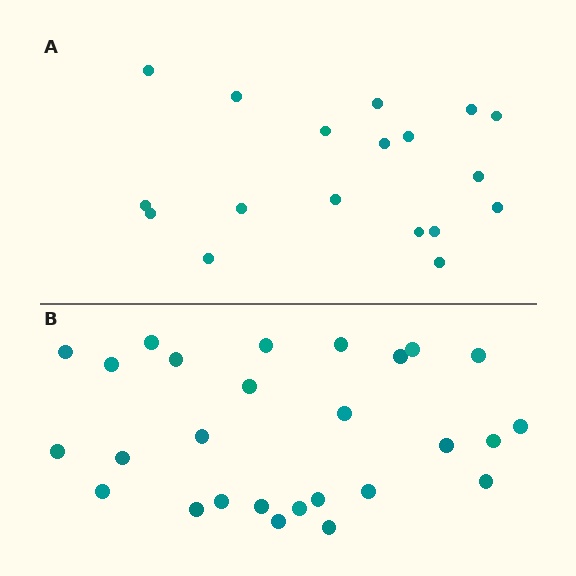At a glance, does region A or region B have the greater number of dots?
Region B (the bottom region) has more dots.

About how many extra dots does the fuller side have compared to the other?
Region B has roughly 8 or so more dots than region A.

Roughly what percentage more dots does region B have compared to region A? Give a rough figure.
About 50% more.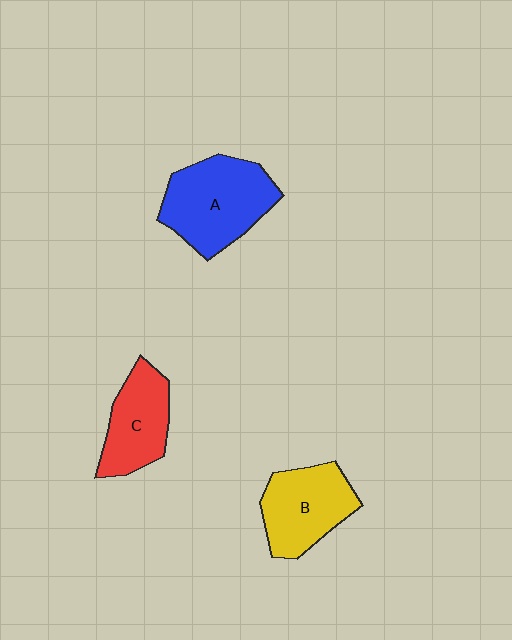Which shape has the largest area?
Shape A (blue).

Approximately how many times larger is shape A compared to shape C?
Approximately 1.4 times.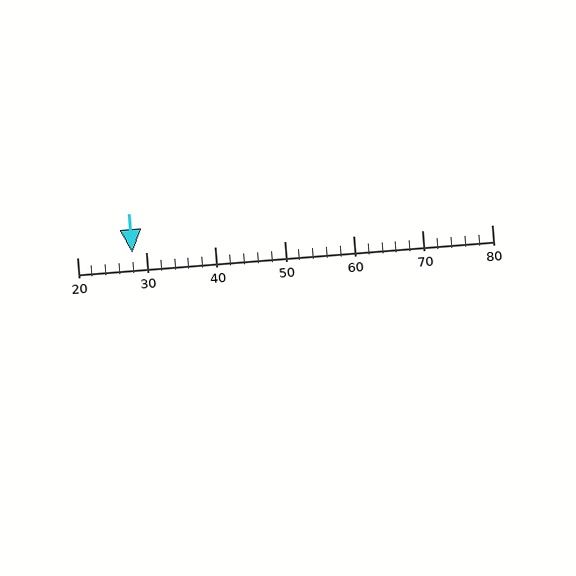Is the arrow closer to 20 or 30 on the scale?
The arrow is closer to 30.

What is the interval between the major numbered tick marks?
The major tick marks are spaced 10 units apart.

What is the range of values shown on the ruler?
The ruler shows values from 20 to 80.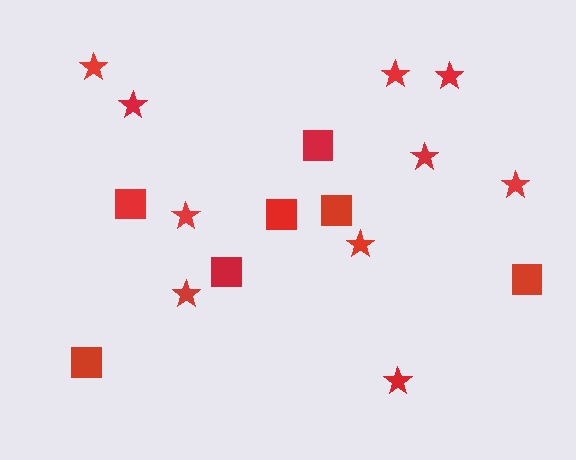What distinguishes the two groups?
There are 2 groups: one group of squares (7) and one group of stars (10).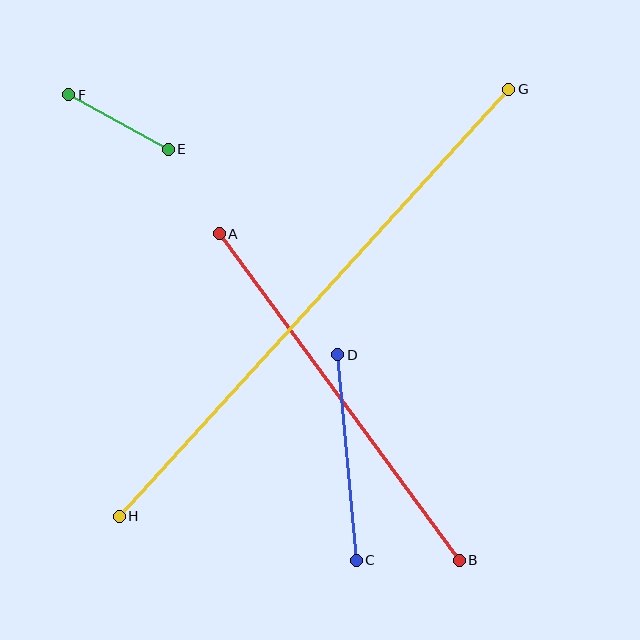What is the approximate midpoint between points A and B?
The midpoint is at approximately (339, 397) pixels.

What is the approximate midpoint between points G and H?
The midpoint is at approximately (314, 303) pixels.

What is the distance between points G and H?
The distance is approximately 578 pixels.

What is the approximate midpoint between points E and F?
The midpoint is at approximately (118, 122) pixels.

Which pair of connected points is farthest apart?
Points G and H are farthest apart.